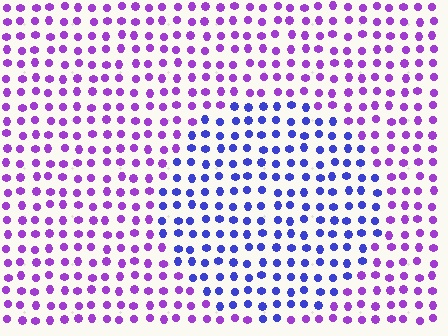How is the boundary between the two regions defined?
The boundary is defined purely by a slight shift in hue (about 43 degrees). Spacing, size, and orientation are identical on both sides.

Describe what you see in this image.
The image is filled with small purple elements in a uniform arrangement. A circle-shaped region is visible where the elements are tinted to a slightly different hue, forming a subtle color boundary.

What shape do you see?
I see a circle.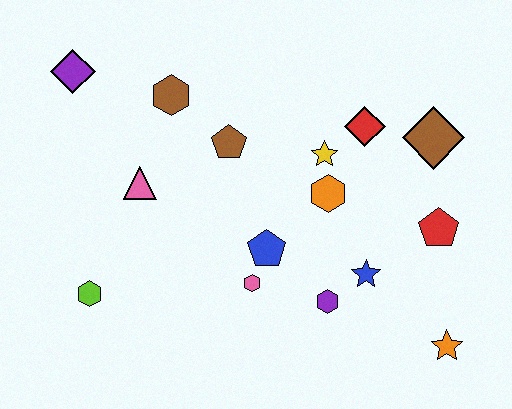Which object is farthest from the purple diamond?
The orange star is farthest from the purple diamond.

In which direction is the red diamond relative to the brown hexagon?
The red diamond is to the right of the brown hexagon.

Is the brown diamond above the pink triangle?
Yes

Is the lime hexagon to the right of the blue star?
No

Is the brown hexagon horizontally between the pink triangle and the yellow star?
Yes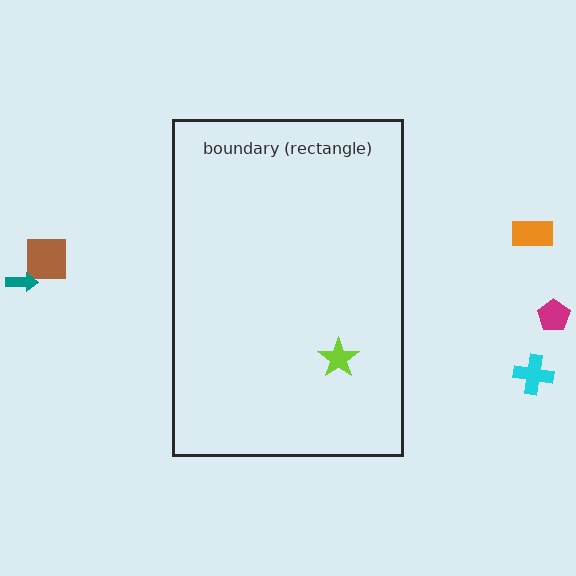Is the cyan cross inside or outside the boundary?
Outside.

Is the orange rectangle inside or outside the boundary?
Outside.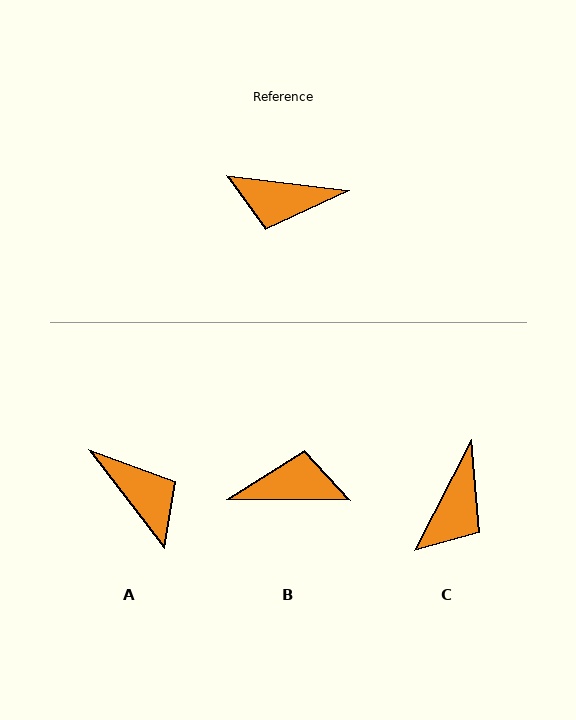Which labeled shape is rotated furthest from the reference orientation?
B, about 173 degrees away.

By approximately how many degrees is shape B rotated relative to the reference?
Approximately 173 degrees clockwise.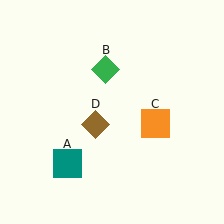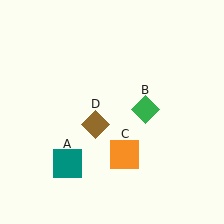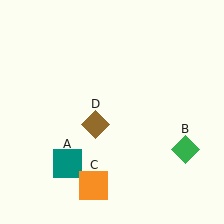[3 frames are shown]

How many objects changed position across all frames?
2 objects changed position: green diamond (object B), orange square (object C).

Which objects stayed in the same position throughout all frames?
Teal square (object A) and brown diamond (object D) remained stationary.